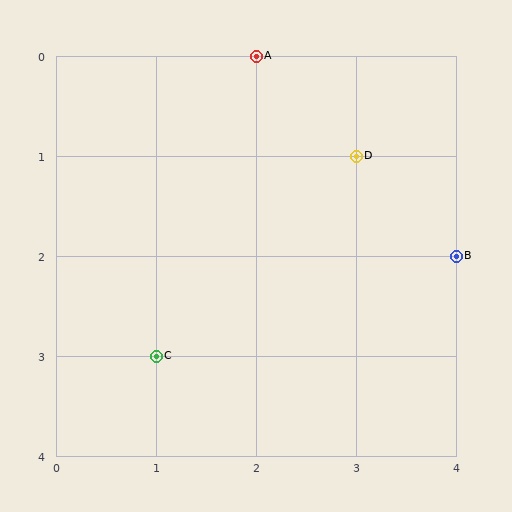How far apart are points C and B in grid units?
Points C and B are 3 columns and 1 row apart (about 3.2 grid units diagonally).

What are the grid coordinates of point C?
Point C is at grid coordinates (1, 3).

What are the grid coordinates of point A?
Point A is at grid coordinates (2, 0).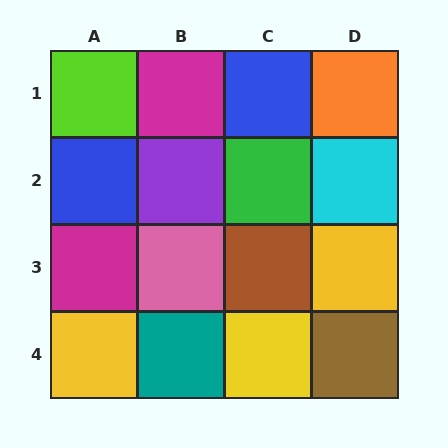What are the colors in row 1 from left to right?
Lime, magenta, blue, orange.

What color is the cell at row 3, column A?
Magenta.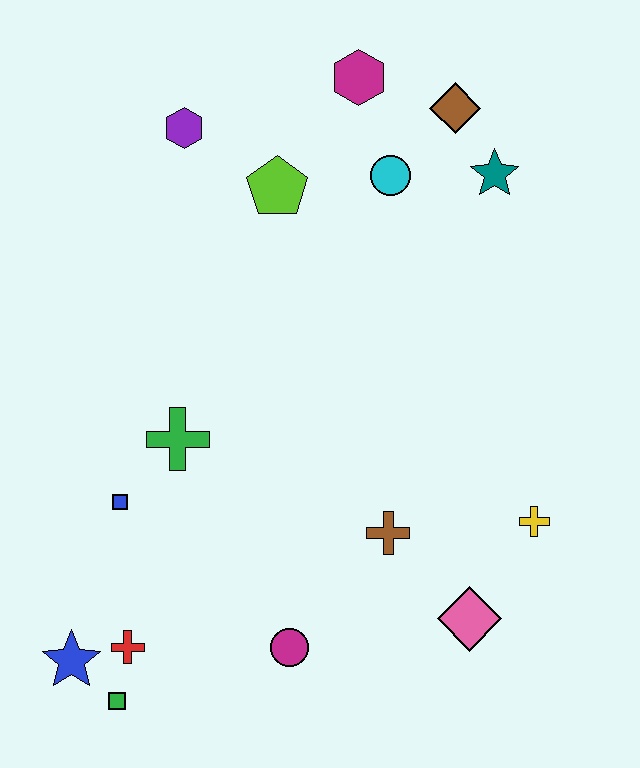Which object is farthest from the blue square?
The brown diamond is farthest from the blue square.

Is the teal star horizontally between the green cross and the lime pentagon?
No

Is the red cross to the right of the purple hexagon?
No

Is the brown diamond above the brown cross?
Yes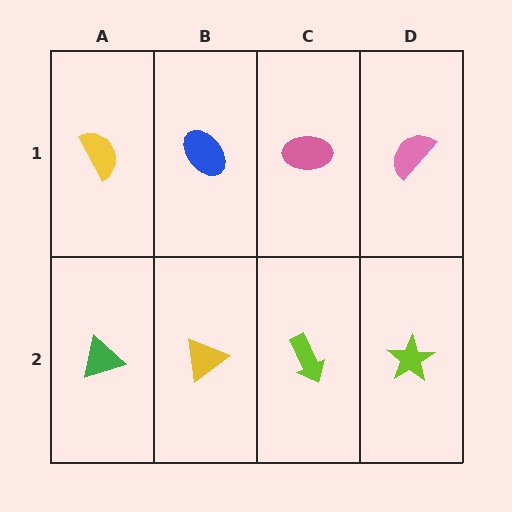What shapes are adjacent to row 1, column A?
A green triangle (row 2, column A), a blue ellipse (row 1, column B).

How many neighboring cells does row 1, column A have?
2.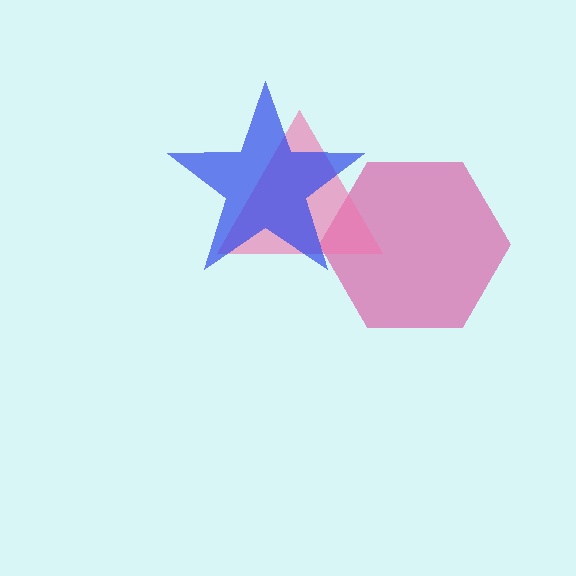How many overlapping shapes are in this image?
There are 3 overlapping shapes in the image.